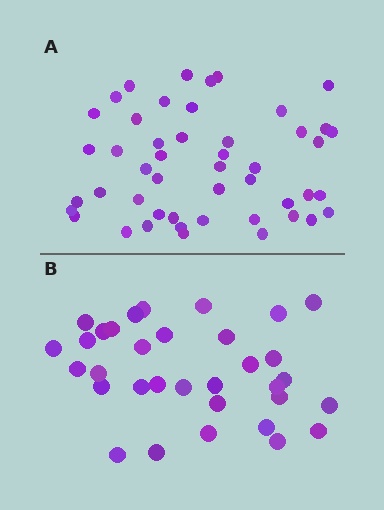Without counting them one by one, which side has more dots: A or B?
Region A (the top region) has more dots.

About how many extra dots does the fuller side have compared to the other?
Region A has approximately 15 more dots than region B.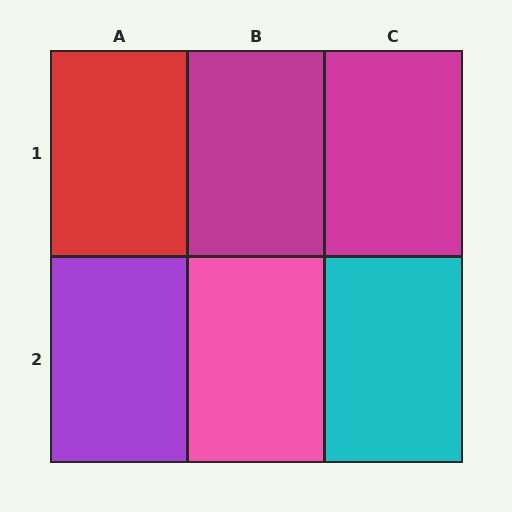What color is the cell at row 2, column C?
Cyan.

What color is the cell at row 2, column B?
Pink.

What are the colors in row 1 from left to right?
Red, magenta, magenta.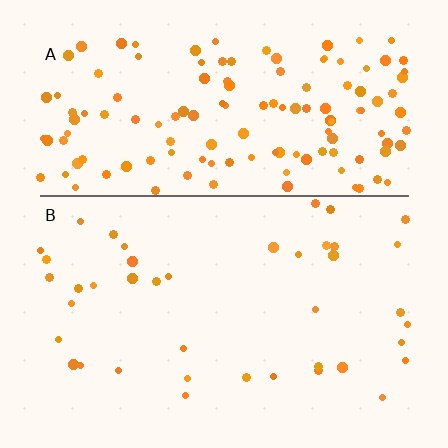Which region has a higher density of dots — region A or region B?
A (the top).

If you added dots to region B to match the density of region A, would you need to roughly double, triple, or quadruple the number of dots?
Approximately quadruple.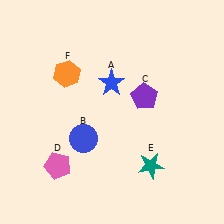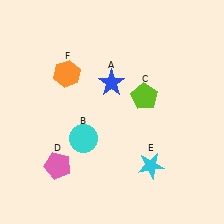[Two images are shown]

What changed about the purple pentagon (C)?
In Image 1, C is purple. In Image 2, it changed to lime.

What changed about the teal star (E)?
In Image 1, E is teal. In Image 2, it changed to cyan.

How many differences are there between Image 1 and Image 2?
There are 3 differences between the two images.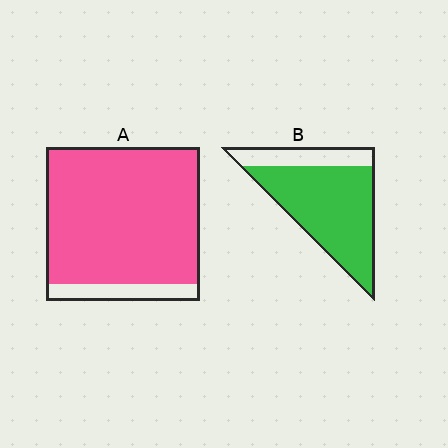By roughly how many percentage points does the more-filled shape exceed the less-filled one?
By roughly 10 percentage points (A over B).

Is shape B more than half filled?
Yes.